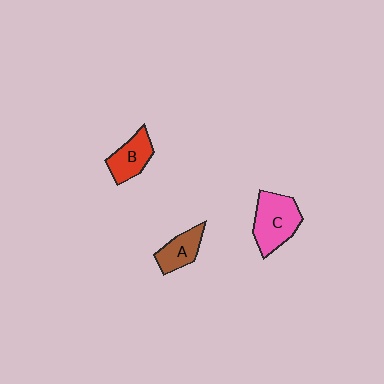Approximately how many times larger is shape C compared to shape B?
Approximately 1.5 times.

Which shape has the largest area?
Shape C (pink).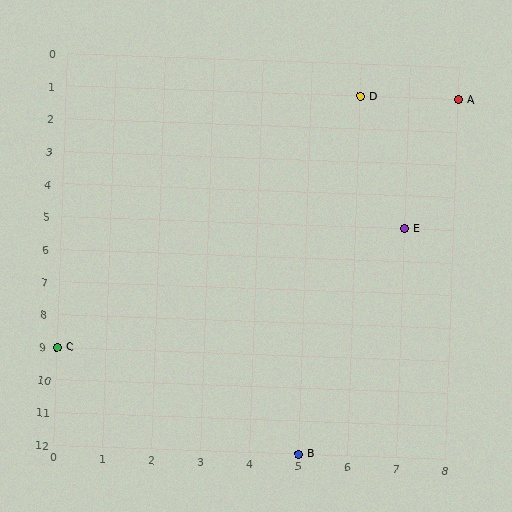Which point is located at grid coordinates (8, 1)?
Point A is at (8, 1).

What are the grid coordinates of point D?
Point D is at grid coordinates (6, 1).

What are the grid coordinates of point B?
Point B is at grid coordinates (5, 12).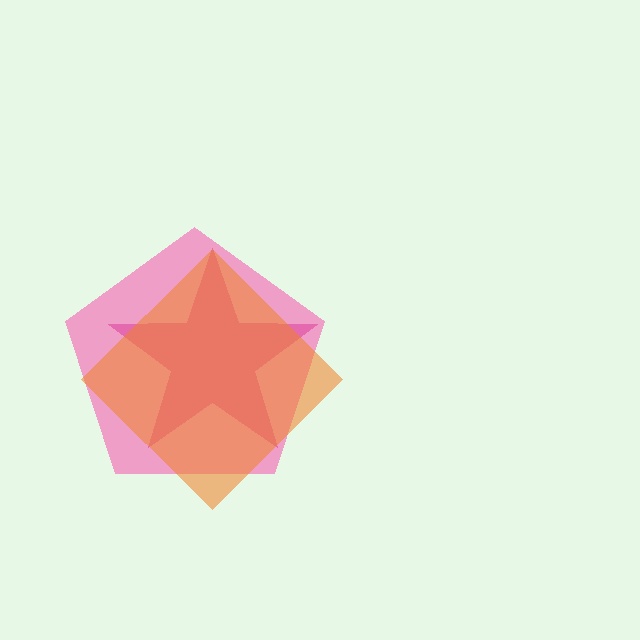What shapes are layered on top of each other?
The layered shapes are: a magenta star, a pink pentagon, an orange diamond.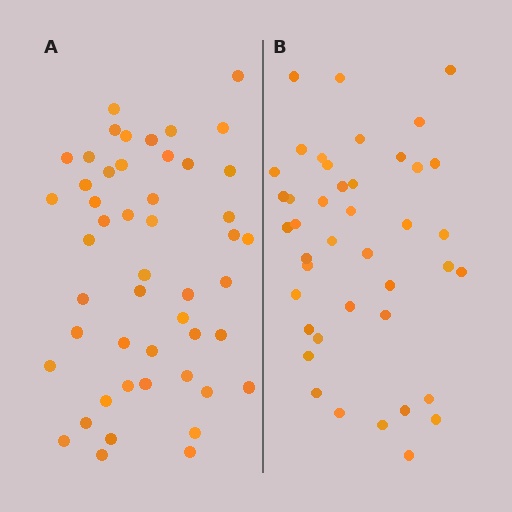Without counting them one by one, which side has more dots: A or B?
Region A (the left region) has more dots.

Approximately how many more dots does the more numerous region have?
Region A has roughly 8 or so more dots than region B.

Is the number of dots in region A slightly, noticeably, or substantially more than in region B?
Region A has only slightly more — the two regions are fairly close. The ratio is roughly 1.2 to 1.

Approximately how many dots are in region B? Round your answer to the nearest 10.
About 40 dots. (The exact count is 42, which rounds to 40.)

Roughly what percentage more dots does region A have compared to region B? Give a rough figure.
About 15% more.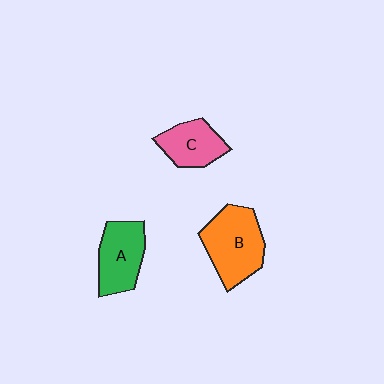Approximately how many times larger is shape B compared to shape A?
Approximately 1.3 times.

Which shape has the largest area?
Shape B (orange).